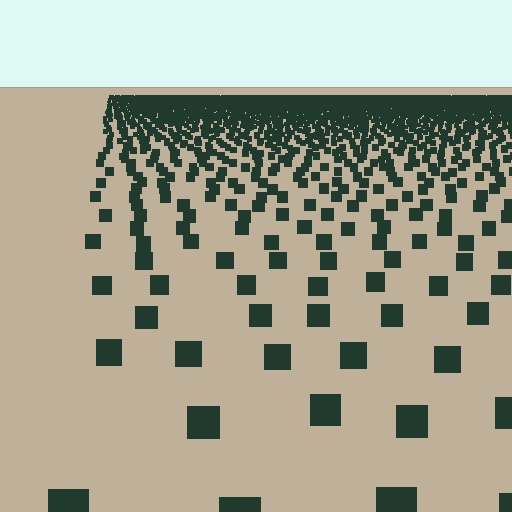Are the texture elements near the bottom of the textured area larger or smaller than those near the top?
Larger. Near the bottom, elements are closer to the viewer and appear at a bigger on-screen size.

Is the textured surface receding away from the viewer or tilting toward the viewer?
The surface is receding away from the viewer. Texture elements get smaller and denser toward the top.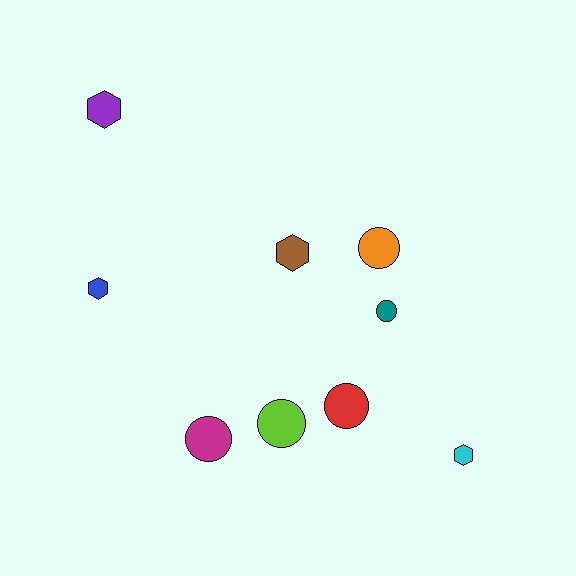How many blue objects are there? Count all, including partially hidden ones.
There is 1 blue object.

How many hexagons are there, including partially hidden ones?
There are 4 hexagons.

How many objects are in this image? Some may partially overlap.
There are 9 objects.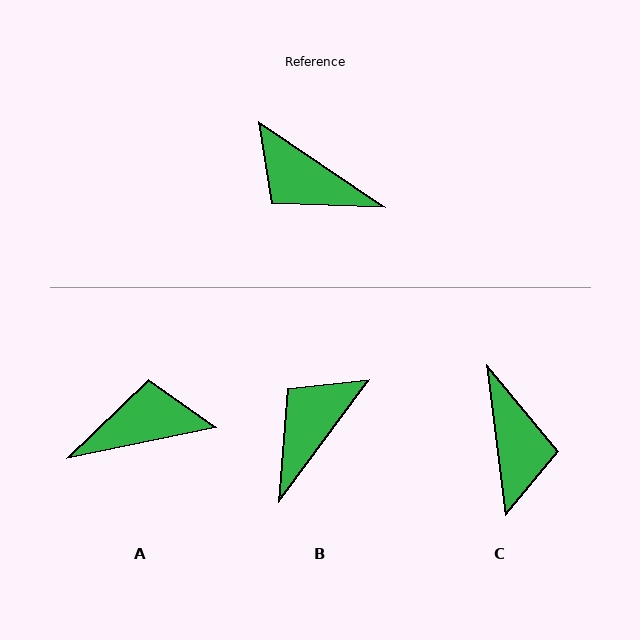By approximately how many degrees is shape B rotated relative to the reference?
Approximately 93 degrees clockwise.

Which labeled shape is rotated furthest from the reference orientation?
A, about 134 degrees away.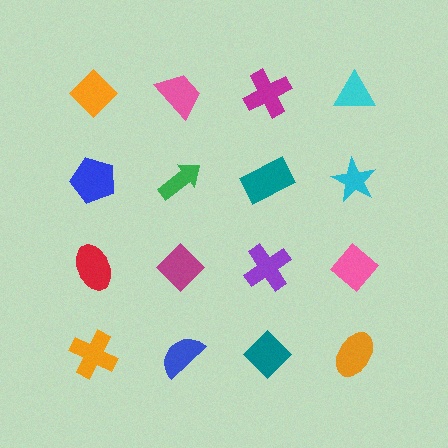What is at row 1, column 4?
A cyan triangle.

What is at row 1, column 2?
A pink trapezoid.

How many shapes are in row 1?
4 shapes.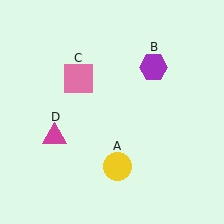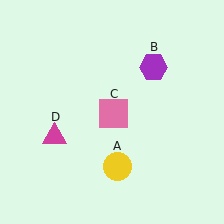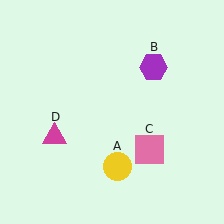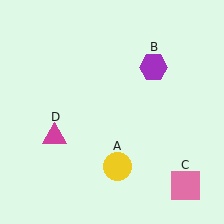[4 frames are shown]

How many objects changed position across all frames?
1 object changed position: pink square (object C).